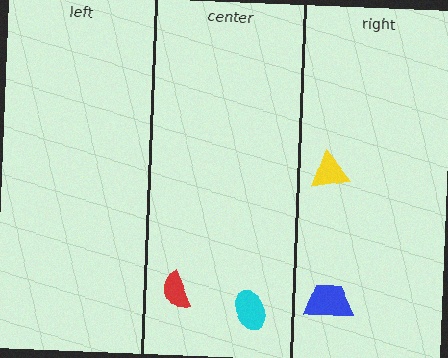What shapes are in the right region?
The yellow triangle, the blue trapezoid.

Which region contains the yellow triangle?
The right region.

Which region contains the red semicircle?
The center region.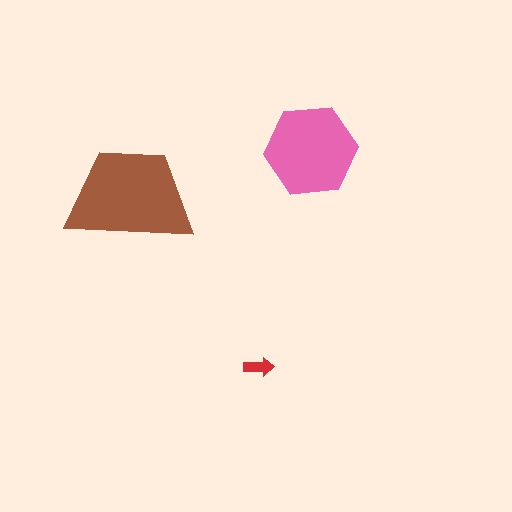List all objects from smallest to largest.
The red arrow, the pink hexagon, the brown trapezoid.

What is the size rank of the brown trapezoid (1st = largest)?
1st.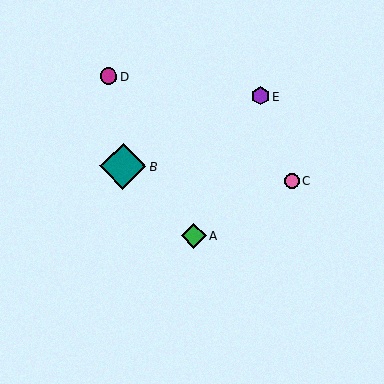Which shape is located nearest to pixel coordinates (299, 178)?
The pink circle (labeled C) at (292, 181) is nearest to that location.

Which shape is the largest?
The teal diamond (labeled B) is the largest.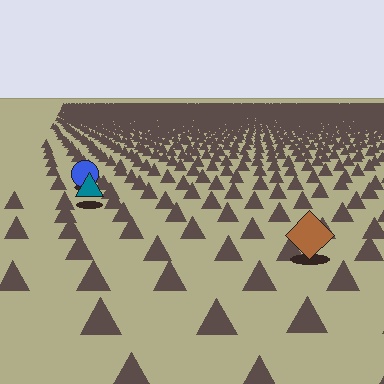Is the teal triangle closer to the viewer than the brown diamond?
No. The brown diamond is closer — you can tell from the texture gradient: the ground texture is coarser near it.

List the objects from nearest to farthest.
From nearest to farthest: the brown diamond, the teal triangle, the blue circle.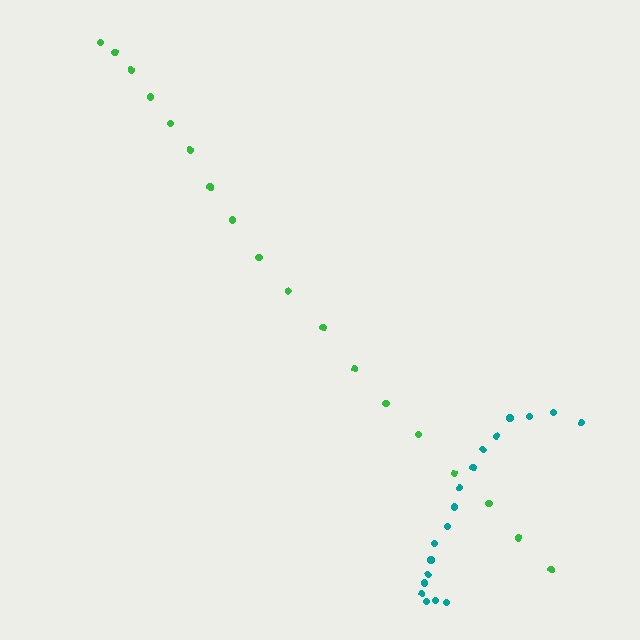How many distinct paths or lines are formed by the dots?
There are 2 distinct paths.